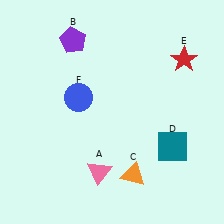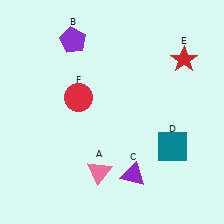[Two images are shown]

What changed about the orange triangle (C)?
In Image 1, C is orange. In Image 2, it changed to purple.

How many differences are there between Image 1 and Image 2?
There are 2 differences between the two images.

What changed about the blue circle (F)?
In Image 1, F is blue. In Image 2, it changed to red.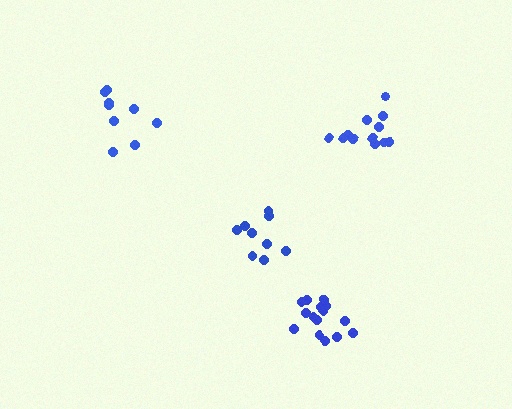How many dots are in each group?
Group 1: 9 dots, Group 2: 9 dots, Group 3: 12 dots, Group 4: 15 dots (45 total).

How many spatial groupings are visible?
There are 4 spatial groupings.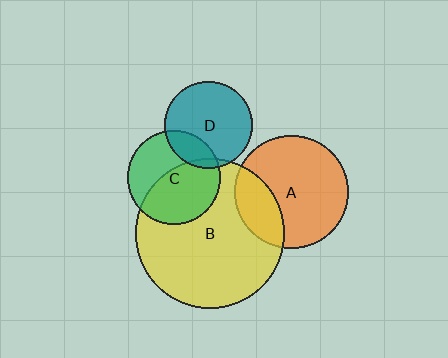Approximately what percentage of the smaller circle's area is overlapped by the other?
Approximately 55%.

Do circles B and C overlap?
Yes.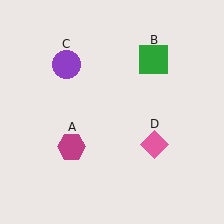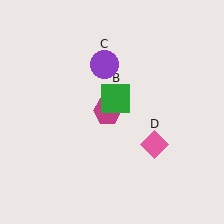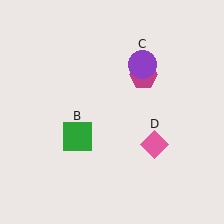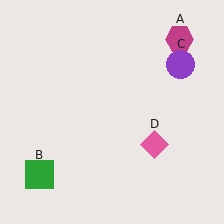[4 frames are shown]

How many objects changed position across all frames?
3 objects changed position: magenta hexagon (object A), green square (object B), purple circle (object C).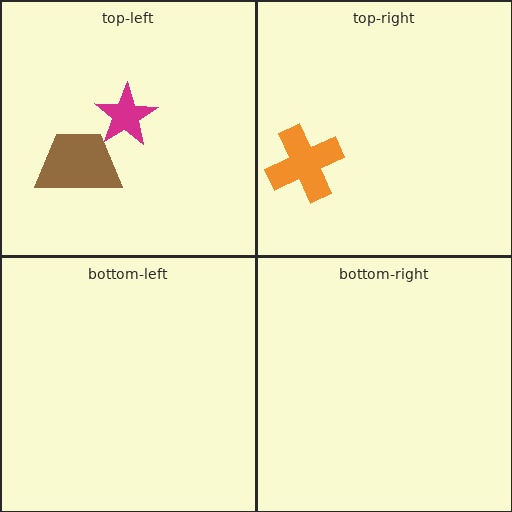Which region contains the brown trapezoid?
The top-left region.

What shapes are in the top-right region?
The orange cross.